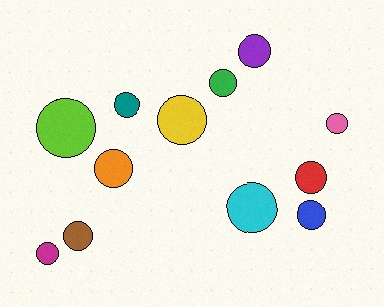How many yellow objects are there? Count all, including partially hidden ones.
There is 1 yellow object.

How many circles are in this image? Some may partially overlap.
There are 12 circles.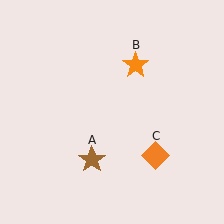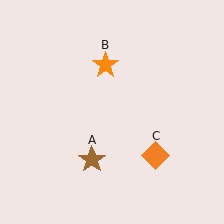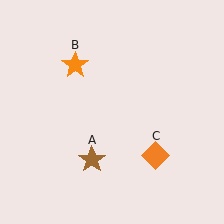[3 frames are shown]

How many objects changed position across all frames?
1 object changed position: orange star (object B).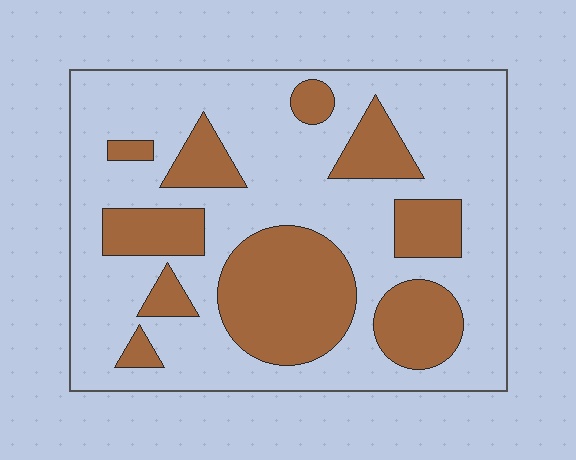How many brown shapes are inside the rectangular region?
10.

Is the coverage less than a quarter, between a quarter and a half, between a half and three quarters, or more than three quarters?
Between a quarter and a half.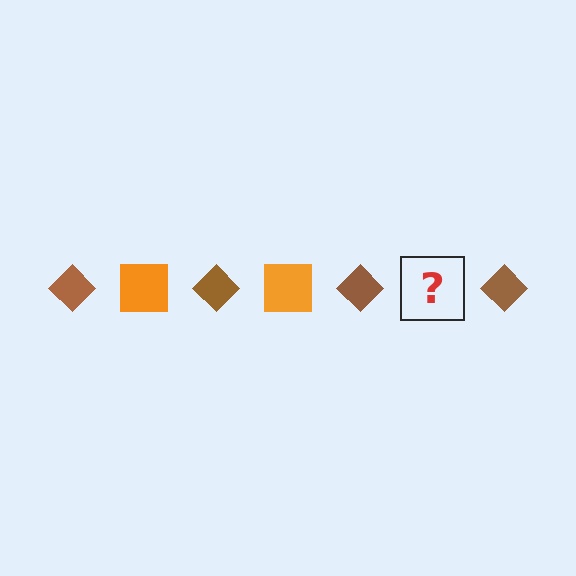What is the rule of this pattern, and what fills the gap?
The rule is that the pattern alternates between brown diamond and orange square. The gap should be filled with an orange square.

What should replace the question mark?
The question mark should be replaced with an orange square.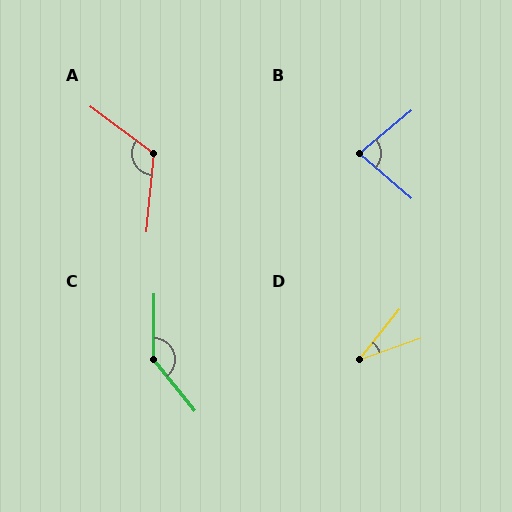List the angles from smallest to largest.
D (32°), B (81°), A (121°), C (140°).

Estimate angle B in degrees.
Approximately 81 degrees.